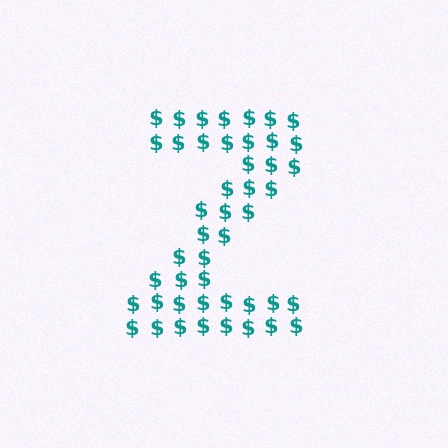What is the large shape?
The large shape is the letter Z.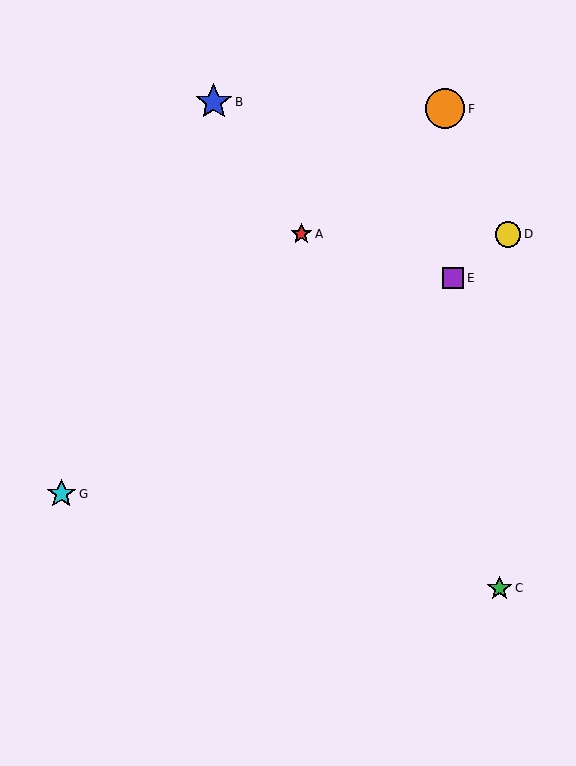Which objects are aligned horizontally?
Objects A, D are aligned horizontally.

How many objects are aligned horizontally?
2 objects (A, D) are aligned horizontally.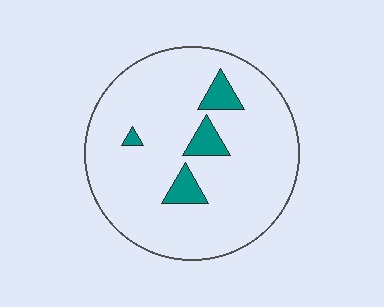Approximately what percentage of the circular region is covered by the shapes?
Approximately 10%.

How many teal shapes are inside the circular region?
4.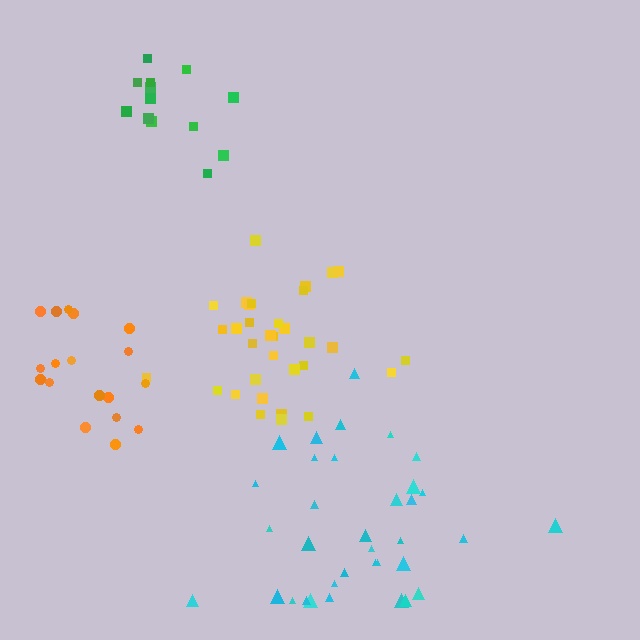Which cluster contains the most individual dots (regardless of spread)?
Cyan (35).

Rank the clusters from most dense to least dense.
yellow, green, cyan, orange.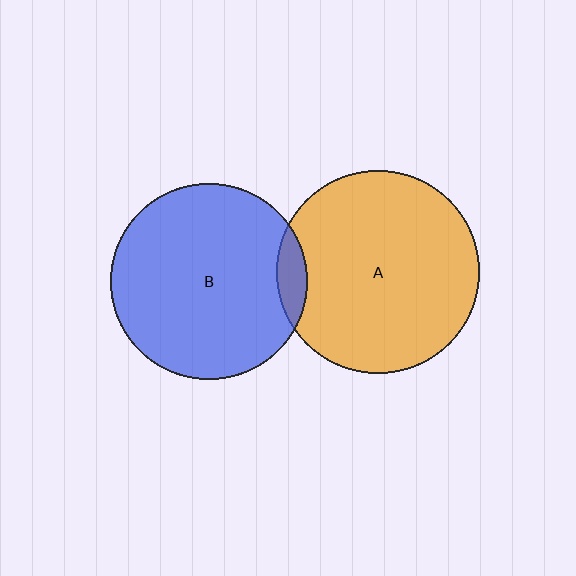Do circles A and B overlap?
Yes.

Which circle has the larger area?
Circle A (orange).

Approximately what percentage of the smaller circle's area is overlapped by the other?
Approximately 5%.